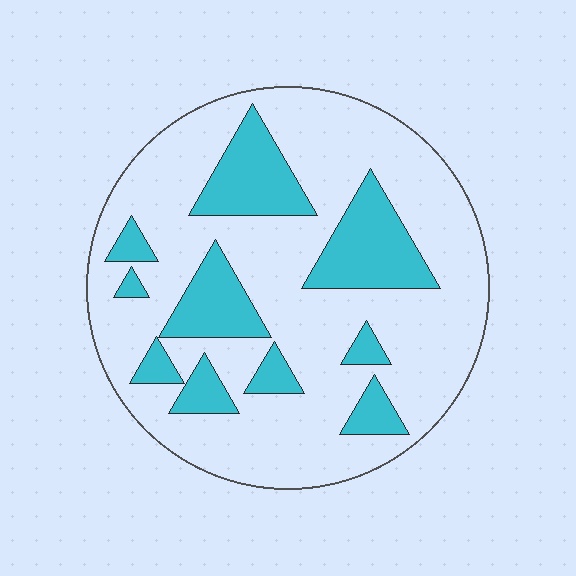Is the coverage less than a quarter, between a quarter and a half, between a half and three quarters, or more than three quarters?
Between a quarter and a half.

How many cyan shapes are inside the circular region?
10.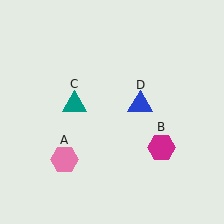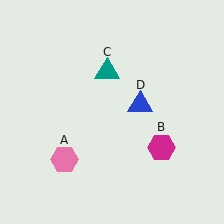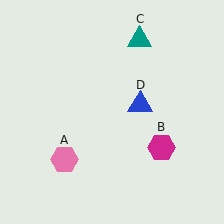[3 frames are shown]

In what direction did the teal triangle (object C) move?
The teal triangle (object C) moved up and to the right.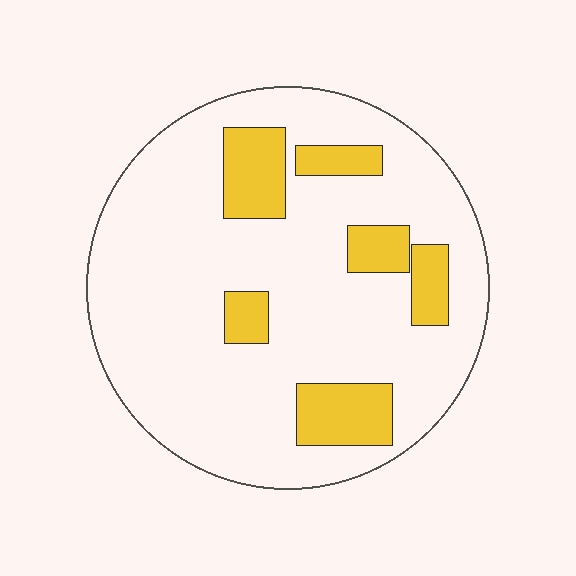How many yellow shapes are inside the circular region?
6.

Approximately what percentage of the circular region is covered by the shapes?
Approximately 20%.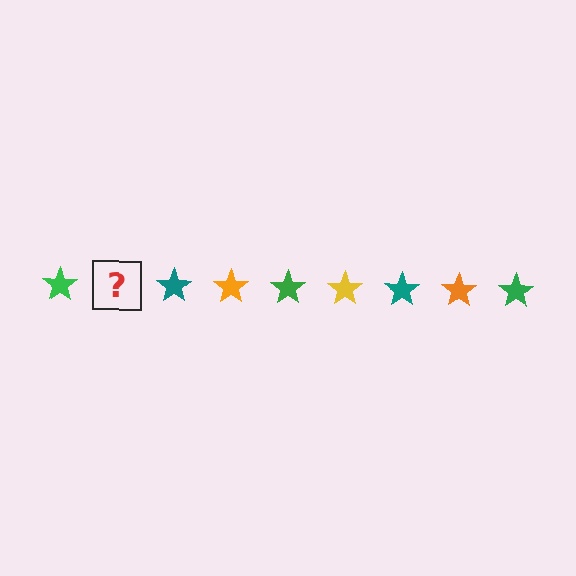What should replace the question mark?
The question mark should be replaced with a yellow star.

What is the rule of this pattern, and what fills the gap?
The rule is that the pattern cycles through green, yellow, teal, orange stars. The gap should be filled with a yellow star.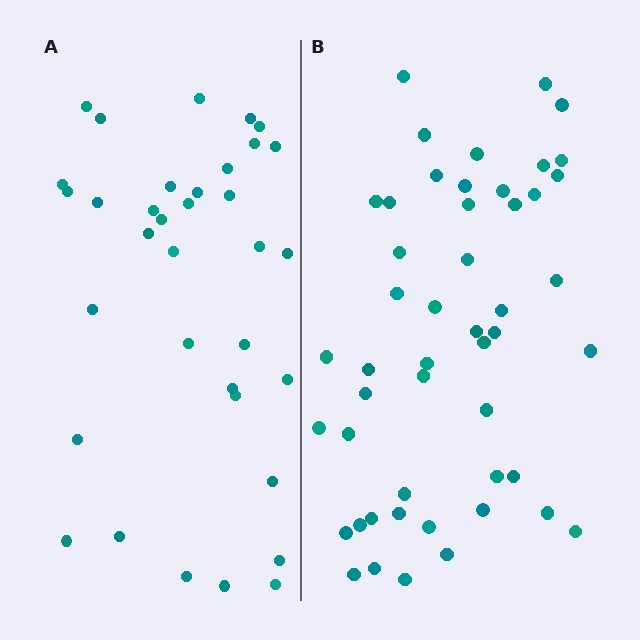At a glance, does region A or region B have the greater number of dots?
Region B (the right region) has more dots.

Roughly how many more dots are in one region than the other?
Region B has approximately 15 more dots than region A.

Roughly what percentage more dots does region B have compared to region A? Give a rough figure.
About 40% more.